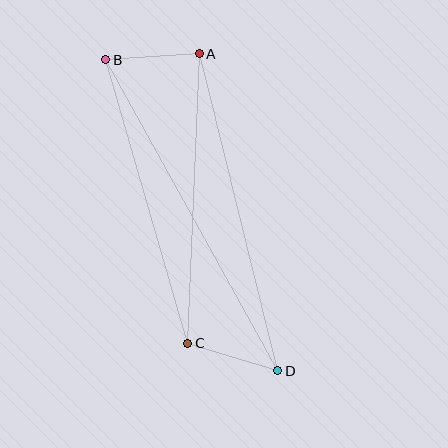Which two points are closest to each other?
Points A and B are closest to each other.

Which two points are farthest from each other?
Points B and D are farthest from each other.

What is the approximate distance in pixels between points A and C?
The distance between A and C is approximately 290 pixels.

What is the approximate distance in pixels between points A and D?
The distance between A and D is approximately 326 pixels.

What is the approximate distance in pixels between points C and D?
The distance between C and D is approximately 94 pixels.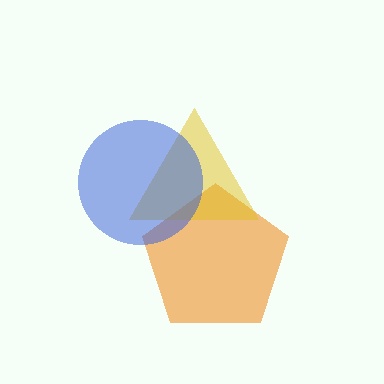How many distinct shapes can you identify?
There are 3 distinct shapes: an orange pentagon, a yellow triangle, a blue circle.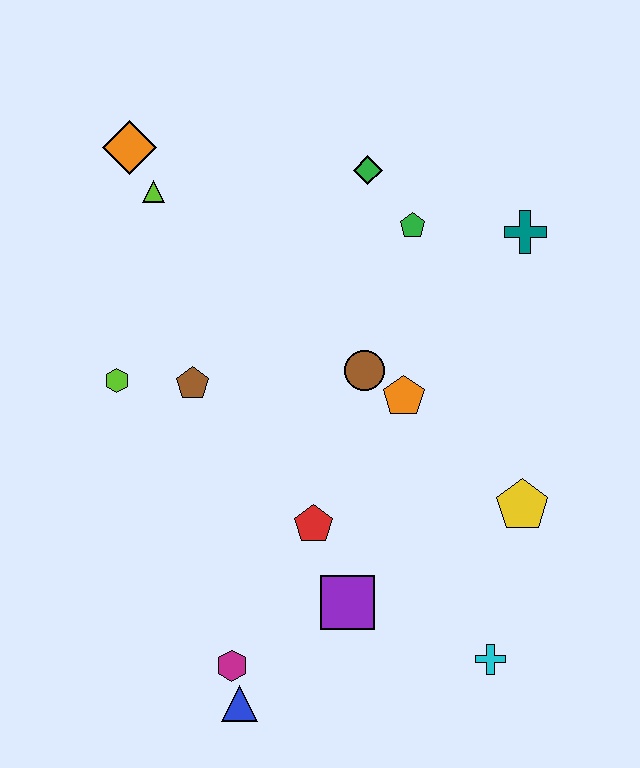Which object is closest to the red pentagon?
The purple square is closest to the red pentagon.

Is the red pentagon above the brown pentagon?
No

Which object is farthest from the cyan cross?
The orange diamond is farthest from the cyan cross.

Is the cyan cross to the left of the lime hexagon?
No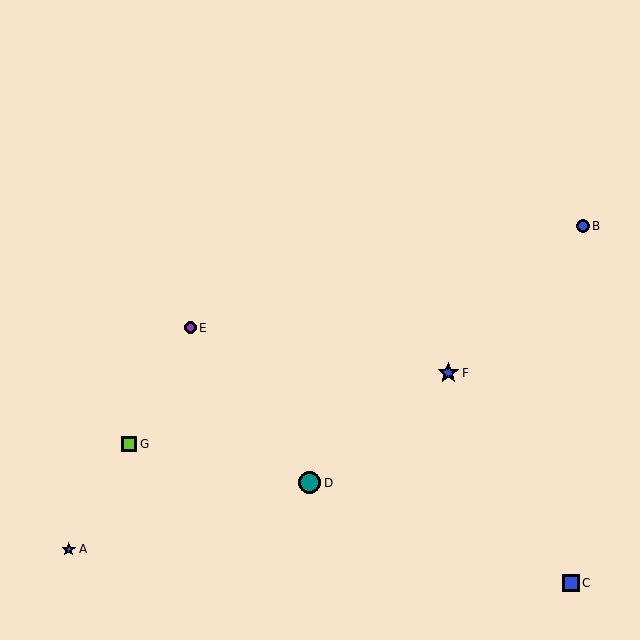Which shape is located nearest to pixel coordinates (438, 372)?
The blue star (labeled F) at (448, 373) is nearest to that location.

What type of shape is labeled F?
Shape F is a blue star.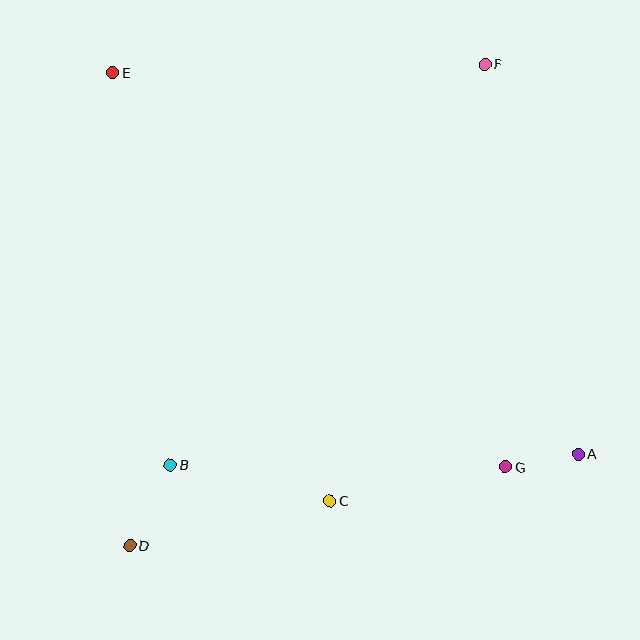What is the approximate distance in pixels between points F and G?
The distance between F and G is approximately 403 pixels.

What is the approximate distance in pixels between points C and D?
The distance between C and D is approximately 205 pixels.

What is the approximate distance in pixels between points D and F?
The distance between D and F is approximately 598 pixels.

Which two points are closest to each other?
Points A and G are closest to each other.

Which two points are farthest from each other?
Points A and E are farthest from each other.